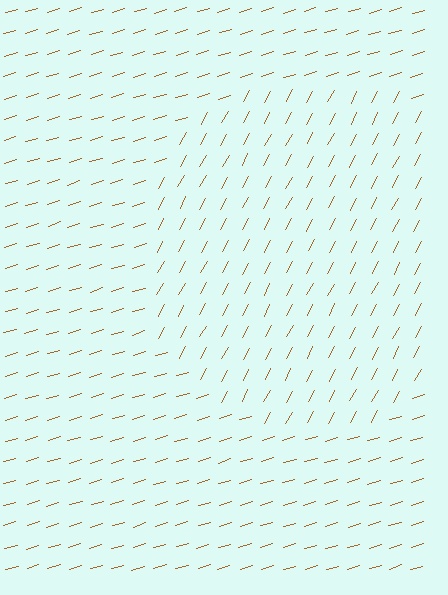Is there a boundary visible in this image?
Yes, there is a texture boundary formed by a change in line orientation.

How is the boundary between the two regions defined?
The boundary is defined purely by a change in line orientation (approximately 45 degrees difference). All lines are the same color and thickness.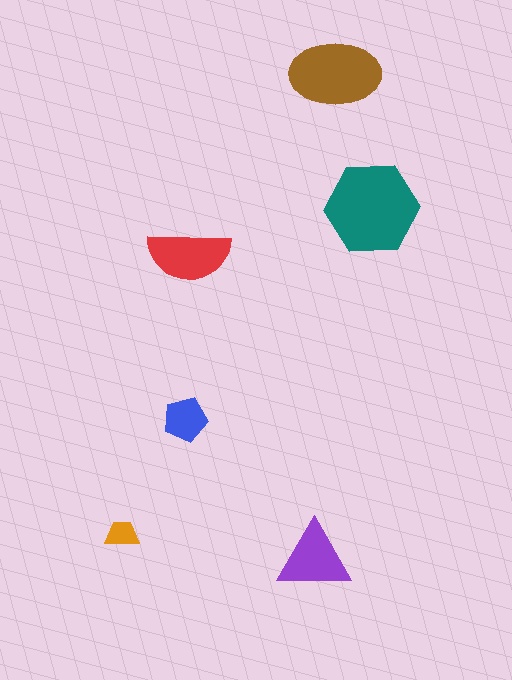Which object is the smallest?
The orange trapezoid.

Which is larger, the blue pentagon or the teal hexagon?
The teal hexagon.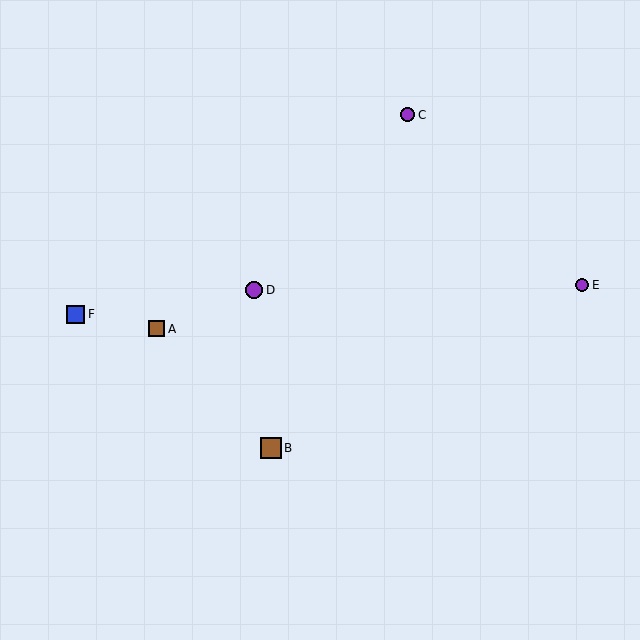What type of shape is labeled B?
Shape B is a brown square.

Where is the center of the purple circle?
The center of the purple circle is at (407, 115).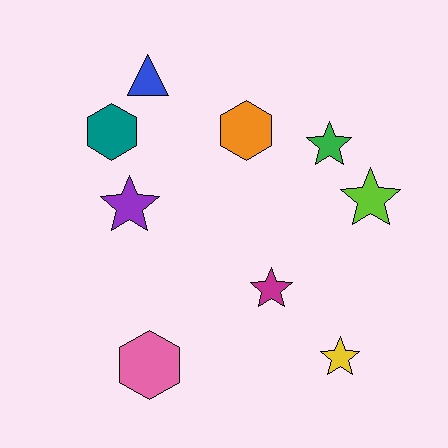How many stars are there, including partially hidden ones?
There are 5 stars.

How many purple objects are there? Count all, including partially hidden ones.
There is 1 purple object.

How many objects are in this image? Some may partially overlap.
There are 9 objects.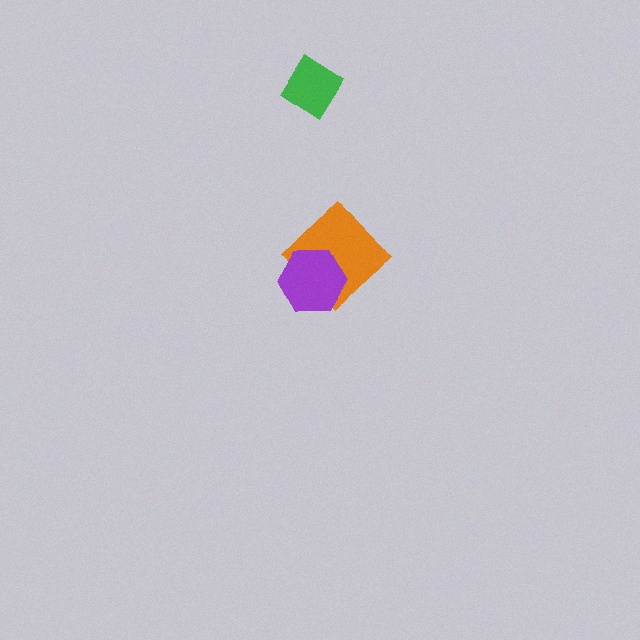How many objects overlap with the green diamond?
0 objects overlap with the green diamond.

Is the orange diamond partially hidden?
Yes, it is partially covered by another shape.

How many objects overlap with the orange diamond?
1 object overlaps with the orange diamond.